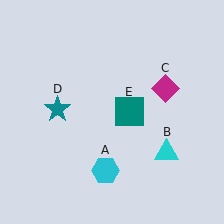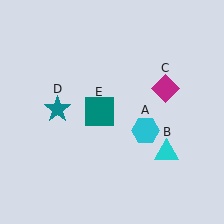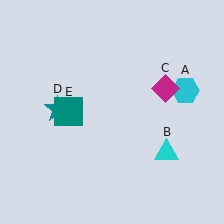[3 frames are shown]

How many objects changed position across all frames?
2 objects changed position: cyan hexagon (object A), teal square (object E).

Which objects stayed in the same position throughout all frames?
Cyan triangle (object B) and magenta diamond (object C) and teal star (object D) remained stationary.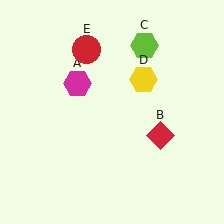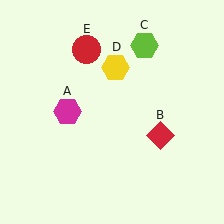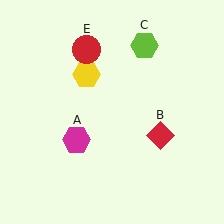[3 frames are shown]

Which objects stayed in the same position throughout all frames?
Red diamond (object B) and lime hexagon (object C) and red circle (object E) remained stationary.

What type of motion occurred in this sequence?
The magenta hexagon (object A), yellow hexagon (object D) rotated counterclockwise around the center of the scene.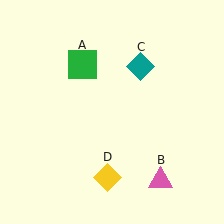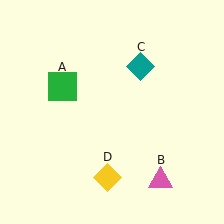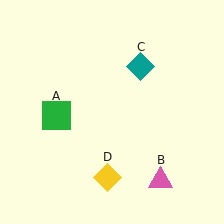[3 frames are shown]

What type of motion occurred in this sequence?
The green square (object A) rotated counterclockwise around the center of the scene.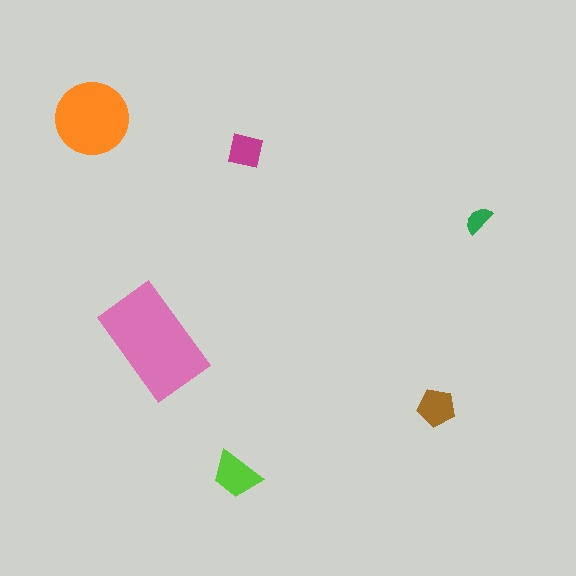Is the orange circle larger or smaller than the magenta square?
Larger.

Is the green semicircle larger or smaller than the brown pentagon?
Smaller.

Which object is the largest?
The pink rectangle.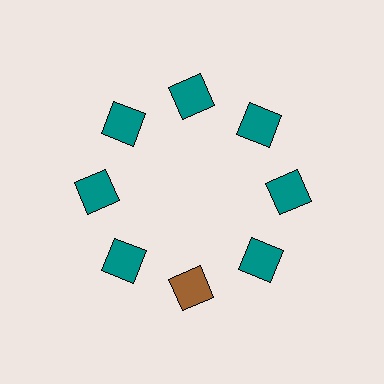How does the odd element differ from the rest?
It has a different color: brown instead of teal.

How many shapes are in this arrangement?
There are 8 shapes arranged in a ring pattern.